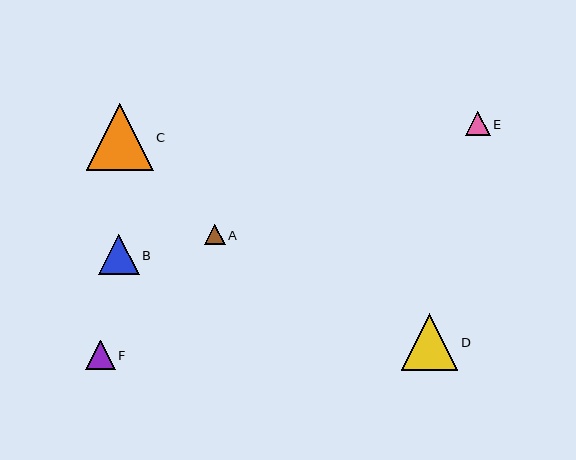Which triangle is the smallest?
Triangle A is the smallest with a size of approximately 21 pixels.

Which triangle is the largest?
Triangle C is the largest with a size of approximately 67 pixels.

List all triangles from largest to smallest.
From largest to smallest: C, D, B, F, E, A.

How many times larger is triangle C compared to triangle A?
Triangle C is approximately 3.2 times the size of triangle A.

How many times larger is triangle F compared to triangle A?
Triangle F is approximately 1.4 times the size of triangle A.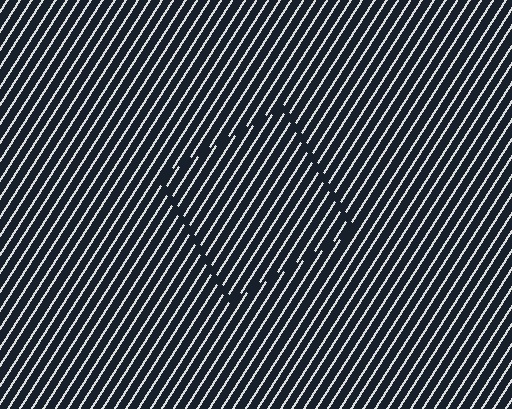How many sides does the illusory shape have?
4 sides — the line-ends trace a square.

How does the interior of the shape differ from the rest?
The interior of the shape contains the same grating, shifted by half a period — the contour is defined by the phase discontinuity where line-ends from the inner and outer gratings abut.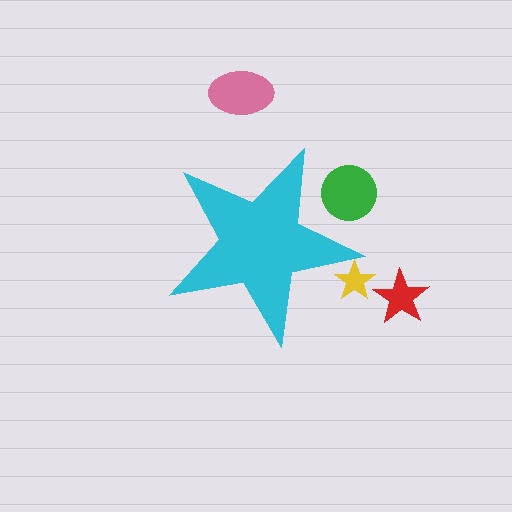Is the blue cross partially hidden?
Yes, the blue cross is partially hidden behind the cyan star.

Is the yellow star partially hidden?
Yes, the yellow star is partially hidden behind the cyan star.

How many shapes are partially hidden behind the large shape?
3 shapes are partially hidden.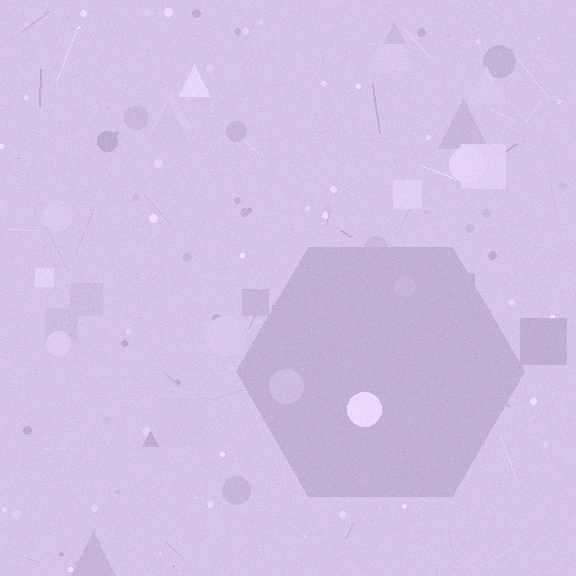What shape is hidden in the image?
A hexagon is hidden in the image.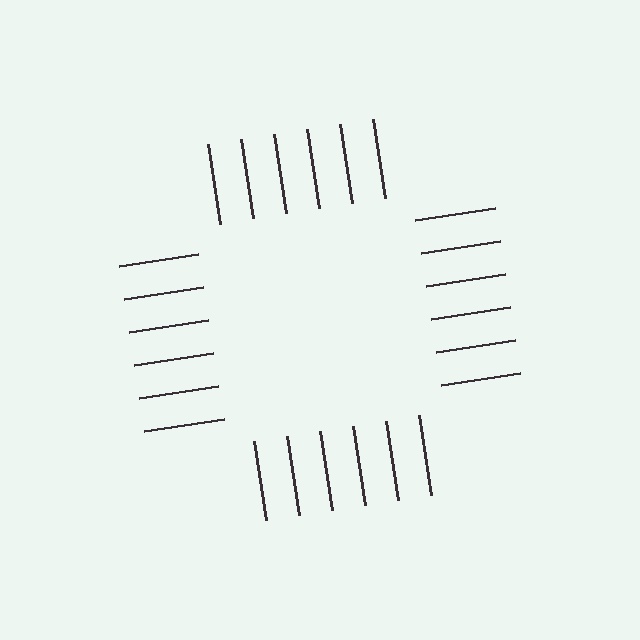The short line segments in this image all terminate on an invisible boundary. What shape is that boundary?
An illusory square — the line segments terminate on its edges but no continuous stroke is drawn.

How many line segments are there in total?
24 — 6 along each of the 4 edges.